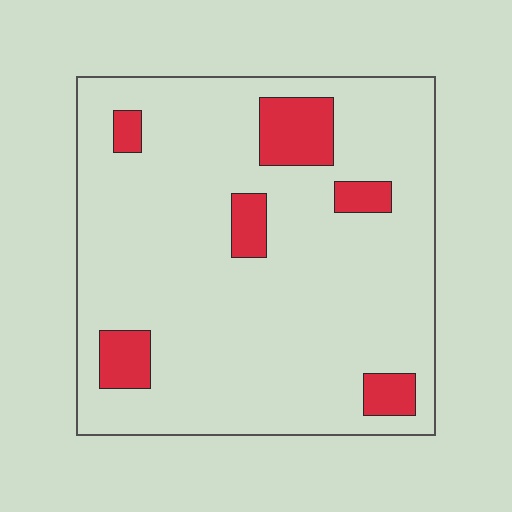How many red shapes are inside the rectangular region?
6.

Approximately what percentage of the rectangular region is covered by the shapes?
Approximately 10%.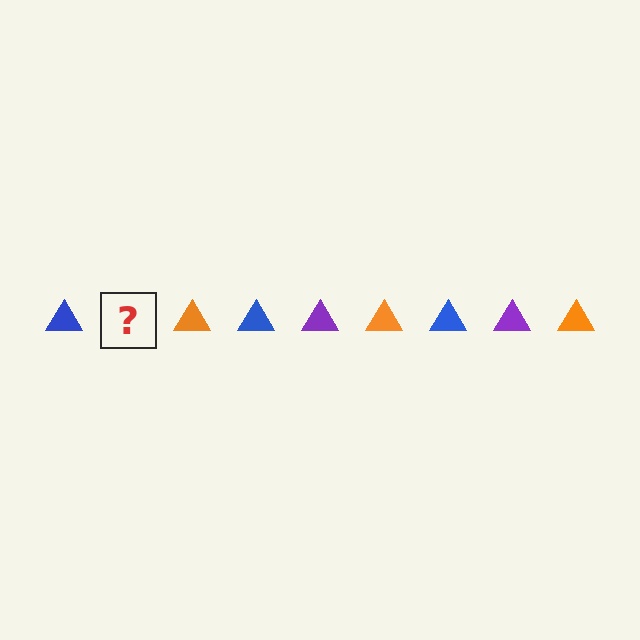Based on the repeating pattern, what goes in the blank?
The blank should be a purple triangle.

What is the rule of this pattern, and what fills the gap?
The rule is that the pattern cycles through blue, purple, orange triangles. The gap should be filled with a purple triangle.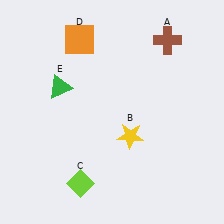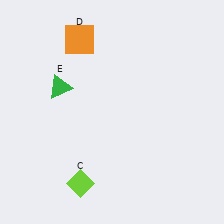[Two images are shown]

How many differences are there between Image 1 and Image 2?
There are 2 differences between the two images.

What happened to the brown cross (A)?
The brown cross (A) was removed in Image 2. It was in the top-right area of Image 1.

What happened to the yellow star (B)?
The yellow star (B) was removed in Image 2. It was in the bottom-right area of Image 1.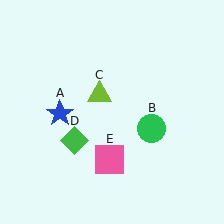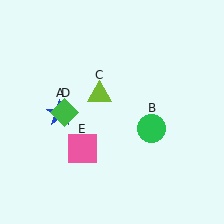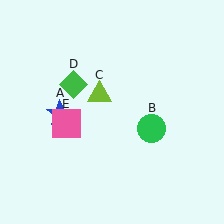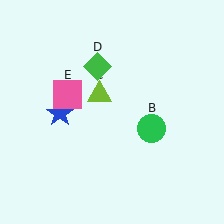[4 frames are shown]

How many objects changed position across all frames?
2 objects changed position: green diamond (object D), pink square (object E).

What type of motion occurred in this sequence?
The green diamond (object D), pink square (object E) rotated clockwise around the center of the scene.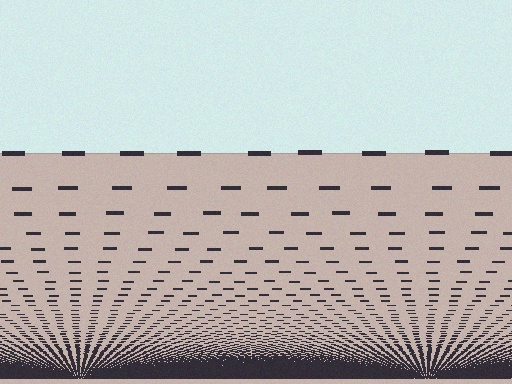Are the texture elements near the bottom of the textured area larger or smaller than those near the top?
Smaller. The gradient is inverted — elements near the bottom are smaller and denser.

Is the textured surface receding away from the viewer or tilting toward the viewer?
The surface appears to tilt toward the viewer. Texture elements get larger and sparser toward the top.